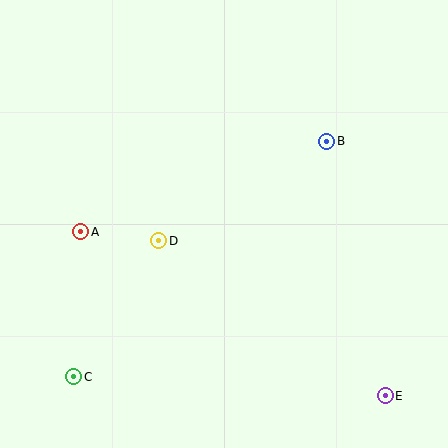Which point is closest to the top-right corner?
Point B is closest to the top-right corner.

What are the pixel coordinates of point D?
Point D is at (159, 241).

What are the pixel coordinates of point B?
Point B is at (327, 141).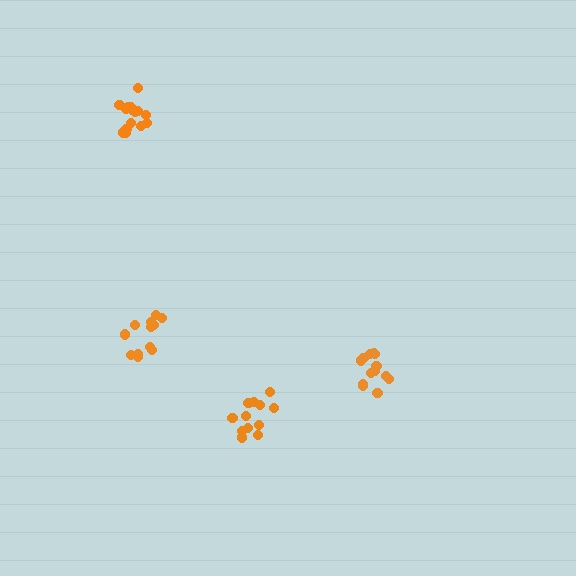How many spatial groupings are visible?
There are 4 spatial groupings.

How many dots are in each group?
Group 1: 16 dots, Group 2: 12 dots, Group 3: 12 dots, Group 4: 14 dots (54 total).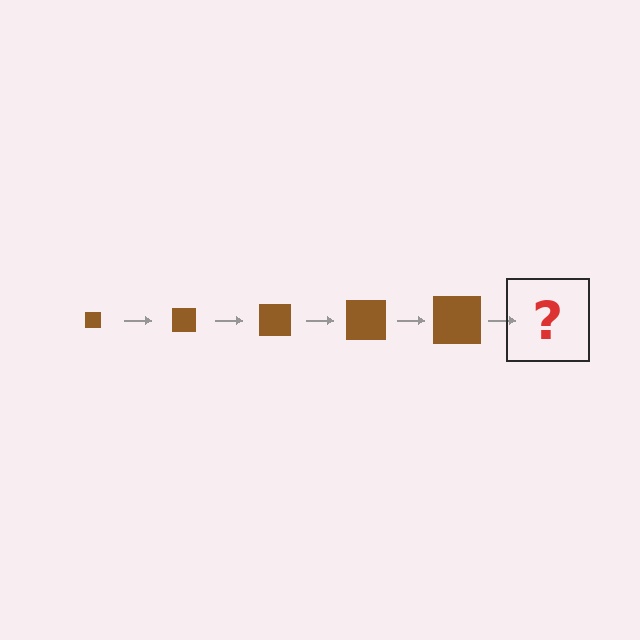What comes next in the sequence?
The next element should be a brown square, larger than the previous one.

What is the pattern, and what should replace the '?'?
The pattern is that the square gets progressively larger each step. The '?' should be a brown square, larger than the previous one.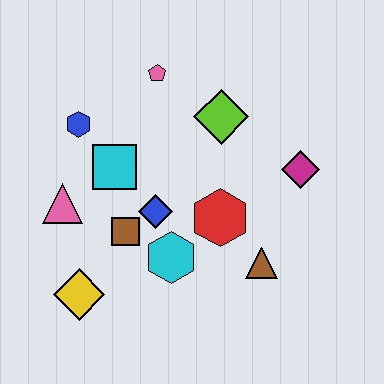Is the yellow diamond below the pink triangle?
Yes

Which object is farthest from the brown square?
The magenta diamond is farthest from the brown square.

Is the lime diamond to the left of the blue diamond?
No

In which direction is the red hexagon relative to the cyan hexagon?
The red hexagon is to the right of the cyan hexagon.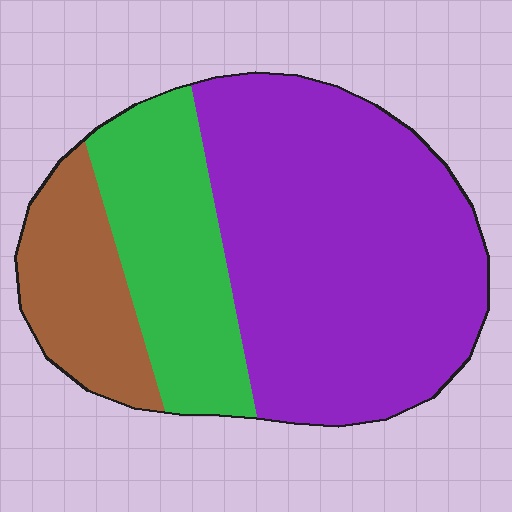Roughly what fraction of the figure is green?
Green takes up about one quarter (1/4) of the figure.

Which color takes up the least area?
Brown, at roughly 15%.